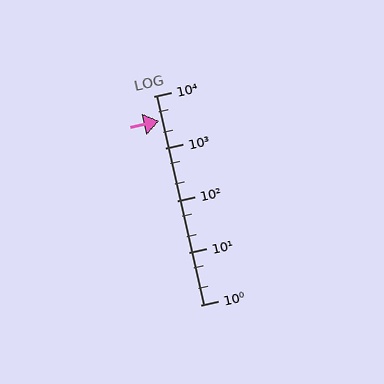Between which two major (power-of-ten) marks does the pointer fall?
The pointer is between 1000 and 10000.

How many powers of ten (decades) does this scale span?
The scale spans 4 decades, from 1 to 10000.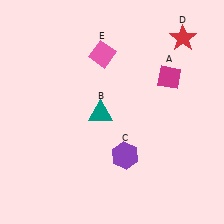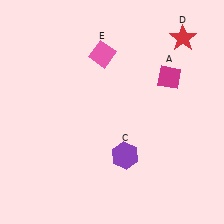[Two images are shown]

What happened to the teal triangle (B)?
The teal triangle (B) was removed in Image 2. It was in the bottom-left area of Image 1.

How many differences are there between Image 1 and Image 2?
There is 1 difference between the two images.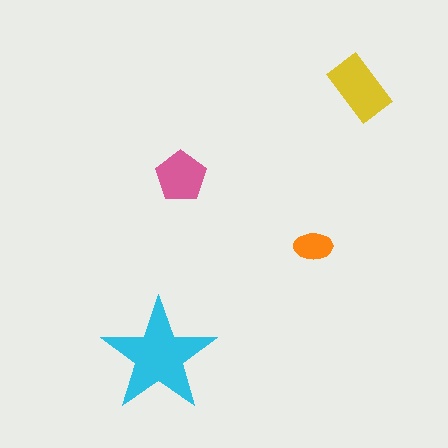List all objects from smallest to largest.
The orange ellipse, the pink pentagon, the yellow rectangle, the cyan star.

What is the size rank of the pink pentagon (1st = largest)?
3rd.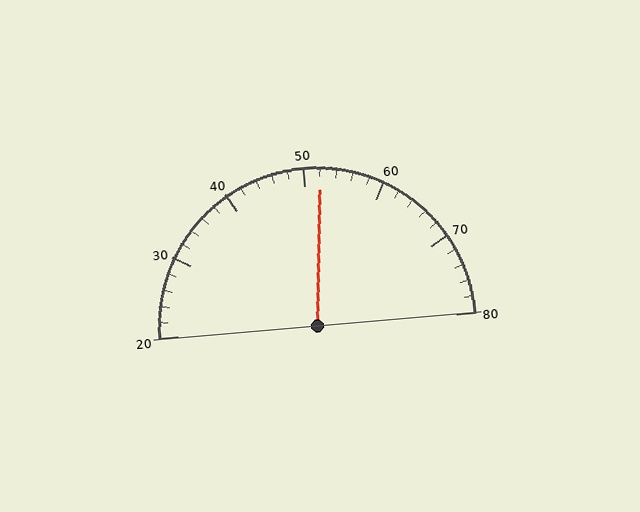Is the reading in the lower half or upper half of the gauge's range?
The reading is in the upper half of the range (20 to 80).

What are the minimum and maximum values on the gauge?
The gauge ranges from 20 to 80.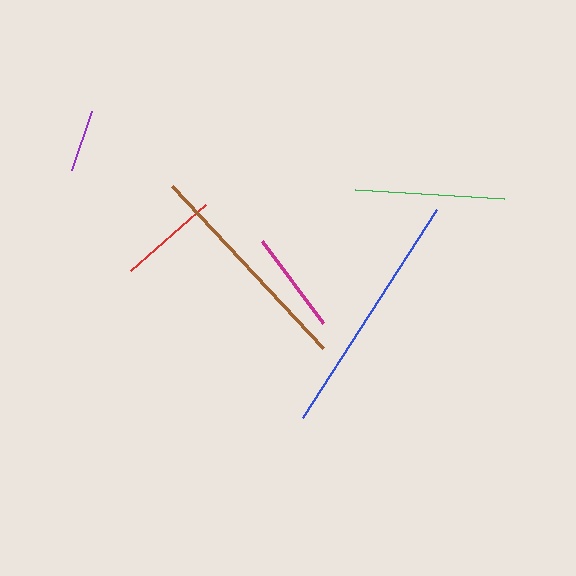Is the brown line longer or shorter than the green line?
The brown line is longer than the green line.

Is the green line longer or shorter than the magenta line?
The green line is longer than the magenta line.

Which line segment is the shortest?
The purple line is the shortest at approximately 62 pixels.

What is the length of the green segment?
The green segment is approximately 150 pixels long.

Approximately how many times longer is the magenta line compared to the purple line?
The magenta line is approximately 1.6 times the length of the purple line.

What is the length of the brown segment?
The brown segment is approximately 221 pixels long.